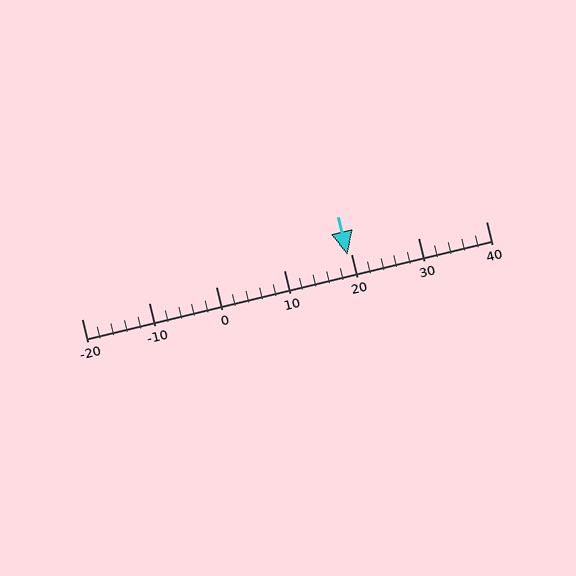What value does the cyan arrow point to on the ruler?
The cyan arrow points to approximately 20.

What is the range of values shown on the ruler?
The ruler shows values from -20 to 40.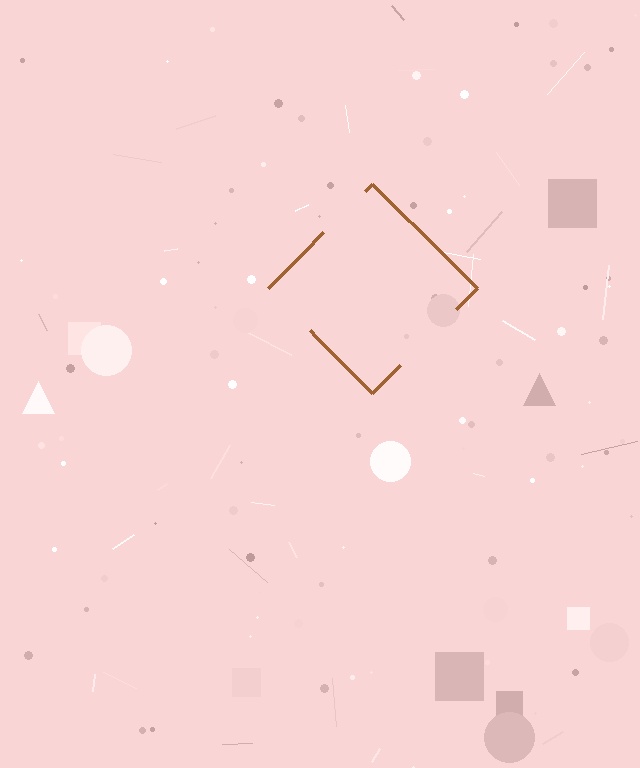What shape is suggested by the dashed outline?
The dashed outline suggests a diamond.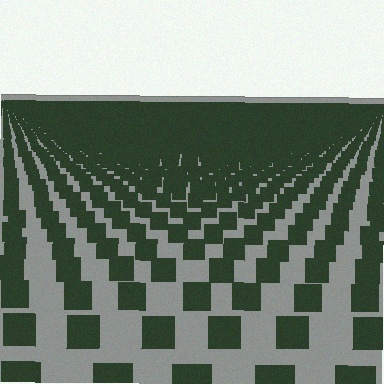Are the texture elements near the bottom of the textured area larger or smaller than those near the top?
Larger. Near the bottom, elements are closer to the viewer and appear at a bigger on-screen size.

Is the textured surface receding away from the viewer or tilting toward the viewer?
The surface is receding away from the viewer. Texture elements get smaller and denser toward the top.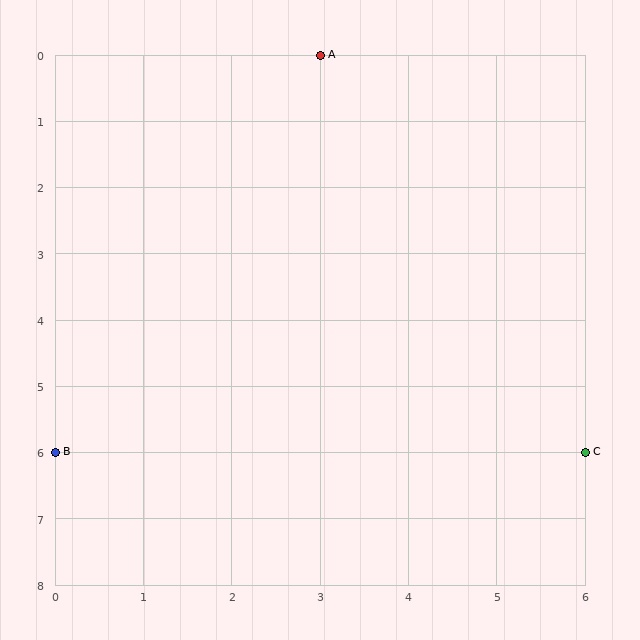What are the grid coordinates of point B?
Point B is at grid coordinates (0, 6).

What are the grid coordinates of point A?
Point A is at grid coordinates (3, 0).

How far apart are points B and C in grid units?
Points B and C are 6 columns apart.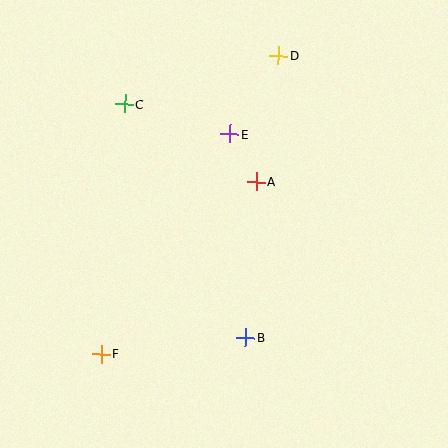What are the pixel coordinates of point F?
Point F is at (101, 354).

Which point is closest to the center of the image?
Point A at (256, 182) is closest to the center.